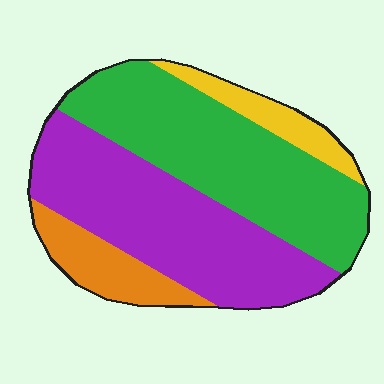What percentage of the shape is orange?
Orange takes up less than a quarter of the shape.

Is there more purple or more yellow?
Purple.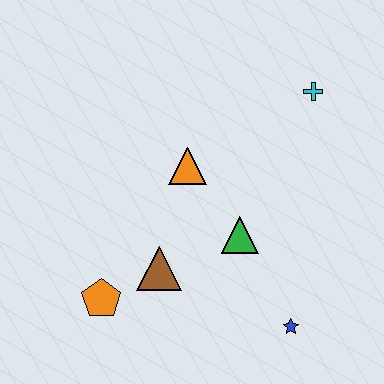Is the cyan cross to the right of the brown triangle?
Yes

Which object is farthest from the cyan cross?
The orange pentagon is farthest from the cyan cross.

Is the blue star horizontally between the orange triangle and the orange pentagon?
No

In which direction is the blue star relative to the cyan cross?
The blue star is below the cyan cross.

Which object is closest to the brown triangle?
The orange pentagon is closest to the brown triangle.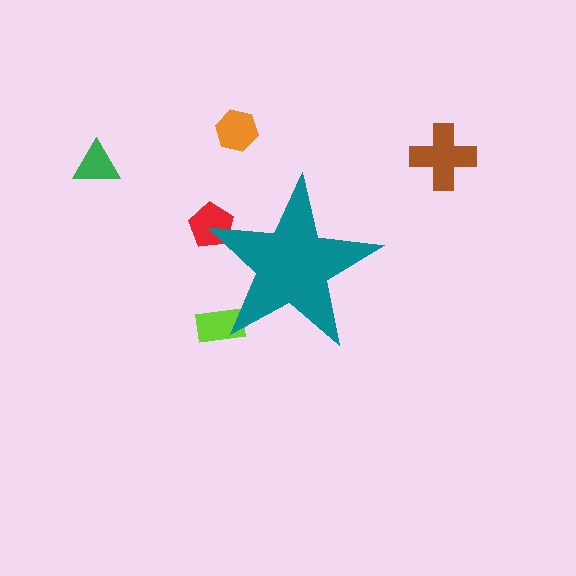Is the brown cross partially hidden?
No, the brown cross is fully visible.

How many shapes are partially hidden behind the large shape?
2 shapes are partially hidden.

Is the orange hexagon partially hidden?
No, the orange hexagon is fully visible.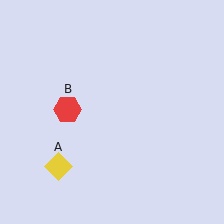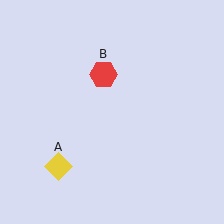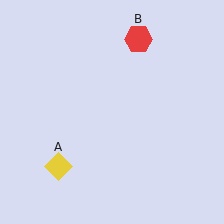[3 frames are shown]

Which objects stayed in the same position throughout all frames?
Yellow diamond (object A) remained stationary.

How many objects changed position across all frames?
1 object changed position: red hexagon (object B).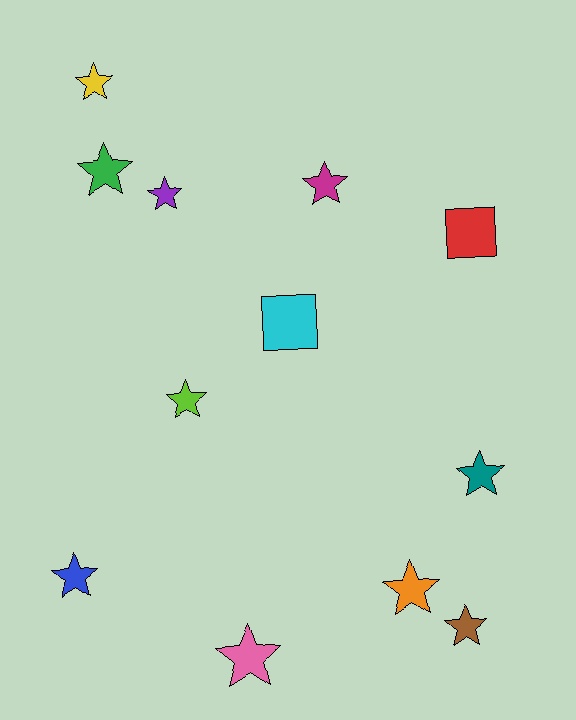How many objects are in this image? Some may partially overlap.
There are 12 objects.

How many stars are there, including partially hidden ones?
There are 10 stars.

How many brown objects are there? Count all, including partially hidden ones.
There is 1 brown object.